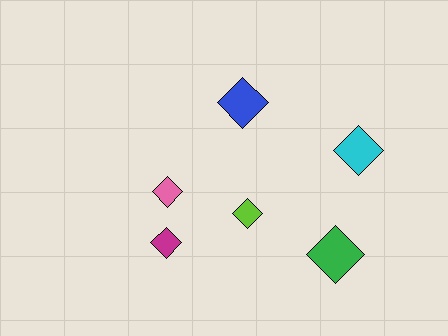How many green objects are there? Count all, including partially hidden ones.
There is 1 green object.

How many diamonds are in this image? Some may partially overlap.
There are 6 diamonds.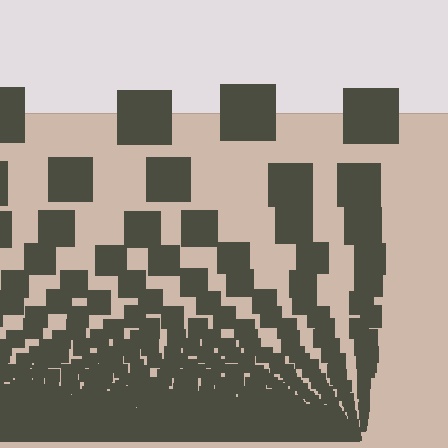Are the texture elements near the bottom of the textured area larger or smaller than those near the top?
Smaller. The gradient is inverted — elements near the bottom are smaller and denser.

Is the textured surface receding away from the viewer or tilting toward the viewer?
The surface appears to tilt toward the viewer. Texture elements get larger and sparser toward the top.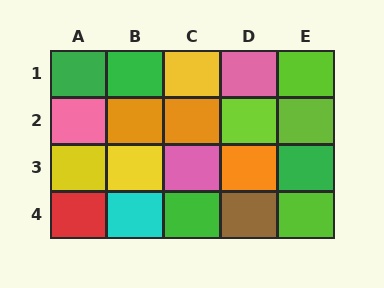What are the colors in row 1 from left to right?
Green, green, yellow, pink, lime.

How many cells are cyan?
1 cell is cyan.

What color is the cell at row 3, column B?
Yellow.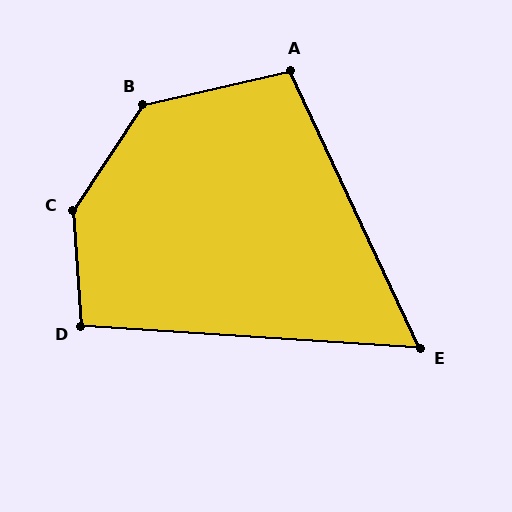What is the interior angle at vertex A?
Approximately 102 degrees (obtuse).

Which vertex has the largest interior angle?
C, at approximately 142 degrees.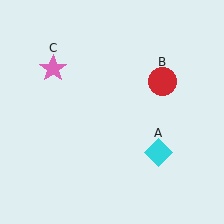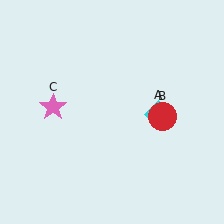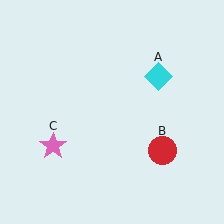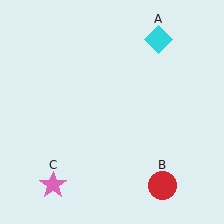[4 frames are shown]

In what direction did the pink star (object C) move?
The pink star (object C) moved down.